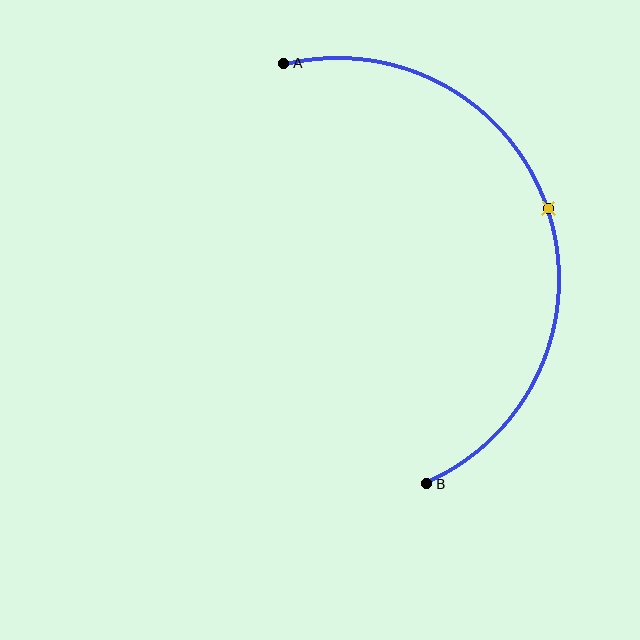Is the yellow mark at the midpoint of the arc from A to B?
Yes. The yellow mark lies on the arc at equal arc-length from both A and B — it is the arc midpoint.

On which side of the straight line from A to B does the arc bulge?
The arc bulges to the right of the straight line connecting A and B.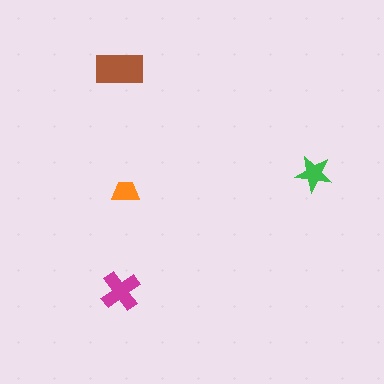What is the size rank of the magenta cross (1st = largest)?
2nd.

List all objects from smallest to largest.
The orange trapezoid, the green star, the magenta cross, the brown rectangle.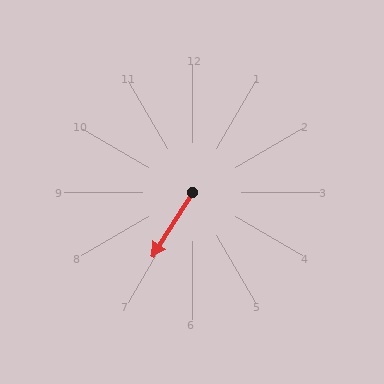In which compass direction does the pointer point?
Southwest.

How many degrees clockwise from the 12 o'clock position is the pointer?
Approximately 212 degrees.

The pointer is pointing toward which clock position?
Roughly 7 o'clock.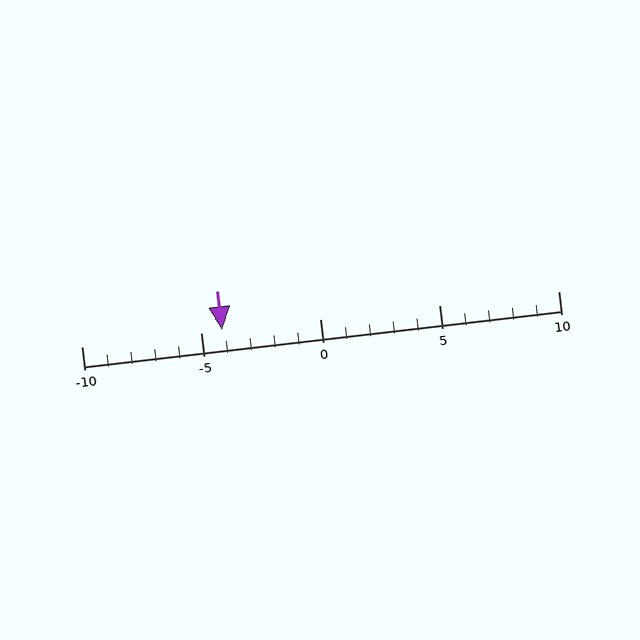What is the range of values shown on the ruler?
The ruler shows values from -10 to 10.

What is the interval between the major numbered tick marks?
The major tick marks are spaced 5 units apart.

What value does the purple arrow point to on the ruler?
The purple arrow points to approximately -4.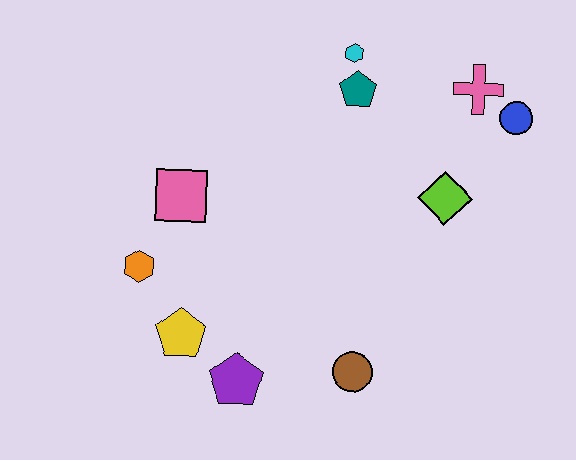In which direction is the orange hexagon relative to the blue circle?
The orange hexagon is to the left of the blue circle.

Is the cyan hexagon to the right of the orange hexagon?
Yes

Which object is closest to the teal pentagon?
The cyan hexagon is closest to the teal pentagon.